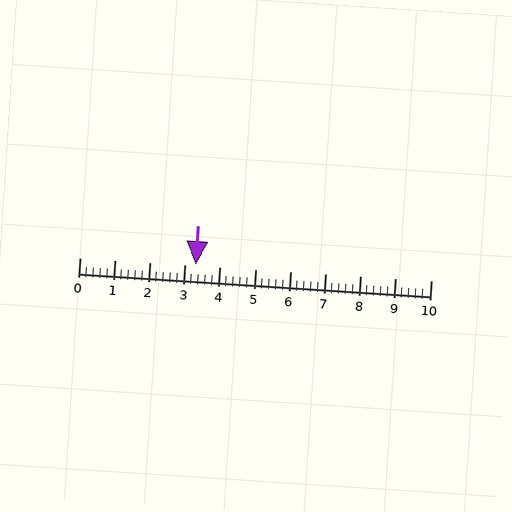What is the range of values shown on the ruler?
The ruler shows values from 0 to 10.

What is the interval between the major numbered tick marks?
The major tick marks are spaced 1 units apart.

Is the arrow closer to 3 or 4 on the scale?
The arrow is closer to 3.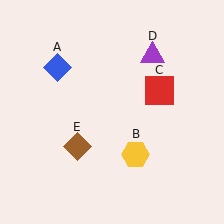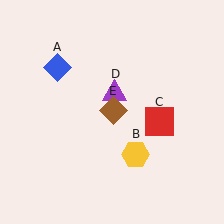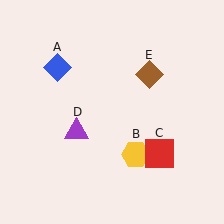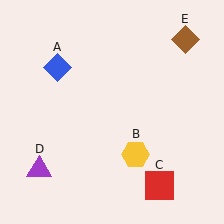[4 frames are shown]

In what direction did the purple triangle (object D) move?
The purple triangle (object D) moved down and to the left.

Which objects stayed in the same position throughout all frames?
Blue diamond (object A) and yellow hexagon (object B) remained stationary.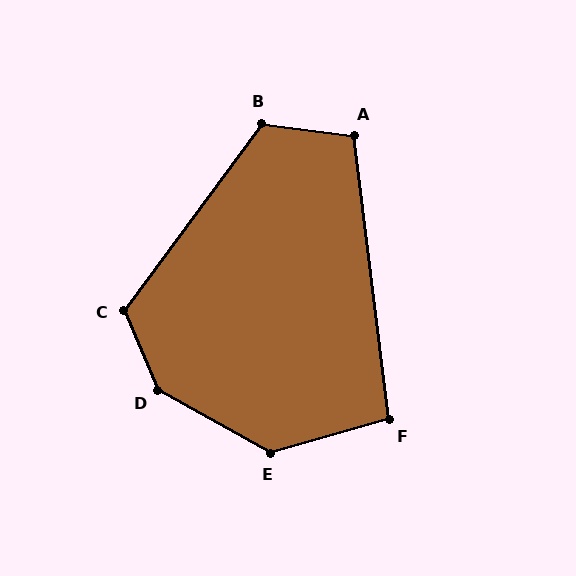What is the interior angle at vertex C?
Approximately 121 degrees (obtuse).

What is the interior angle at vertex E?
Approximately 135 degrees (obtuse).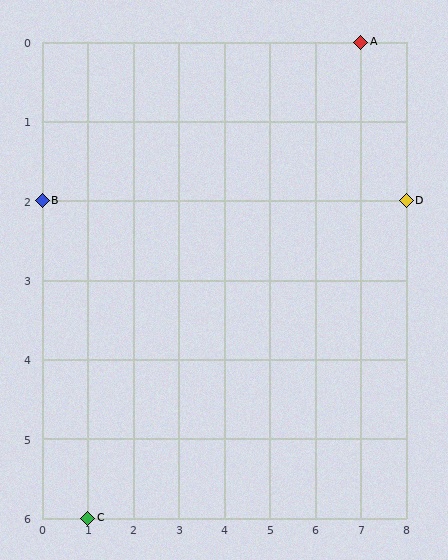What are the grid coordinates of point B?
Point B is at grid coordinates (0, 2).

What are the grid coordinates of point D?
Point D is at grid coordinates (8, 2).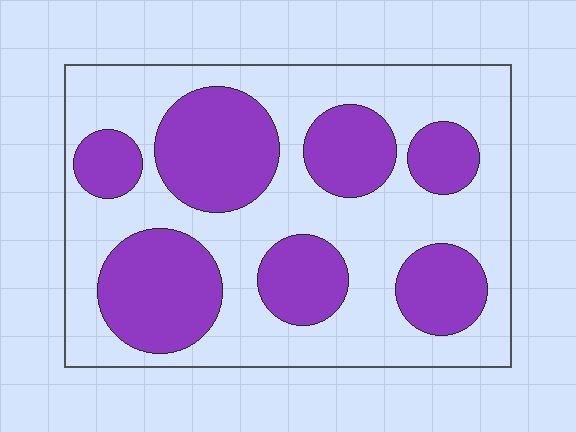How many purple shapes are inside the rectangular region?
7.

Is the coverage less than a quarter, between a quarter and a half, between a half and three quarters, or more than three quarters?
Between a quarter and a half.